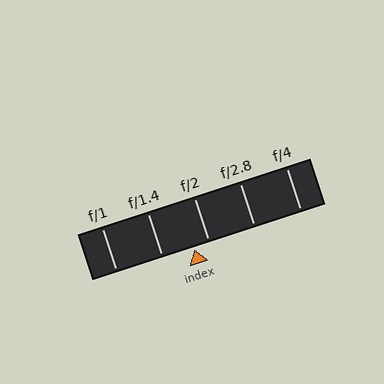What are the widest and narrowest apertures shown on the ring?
The widest aperture shown is f/1 and the narrowest is f/4.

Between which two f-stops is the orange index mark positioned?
The index mark is between f/1.4 and f/2.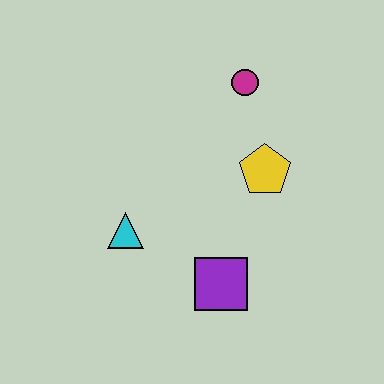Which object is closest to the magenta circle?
The yellow pentagon is closest to the magenta circle.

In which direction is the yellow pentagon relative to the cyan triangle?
The yellow pentagon is to the right of the cyan triangle.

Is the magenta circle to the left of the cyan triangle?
No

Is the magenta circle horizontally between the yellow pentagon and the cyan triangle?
Yes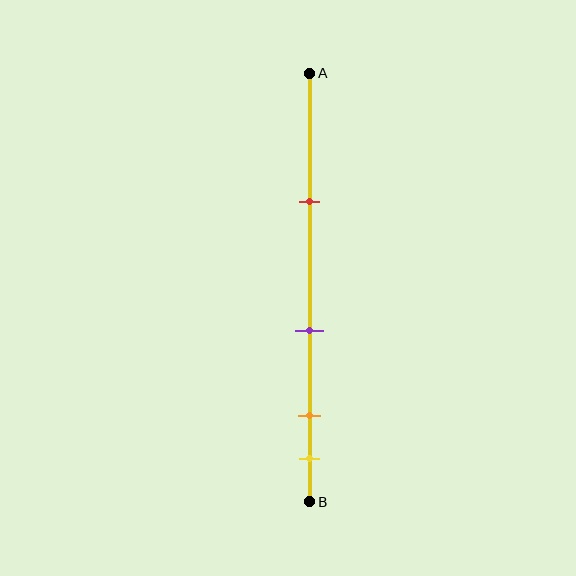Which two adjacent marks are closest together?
The orange and yellow marks are the closest adjacent pair.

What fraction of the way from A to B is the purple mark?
The purple mark is approximately 60% (0.6) of the way from A to B.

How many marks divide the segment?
There are 4 marks dividing the segment.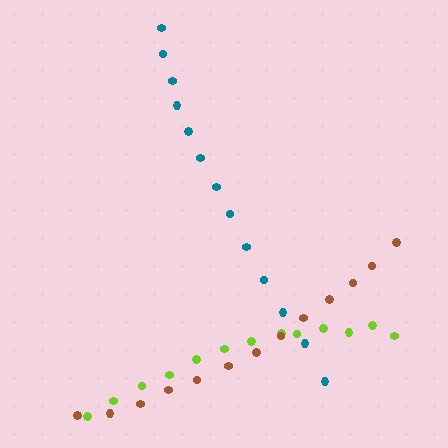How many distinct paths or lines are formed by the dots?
There are 3 distinct paths.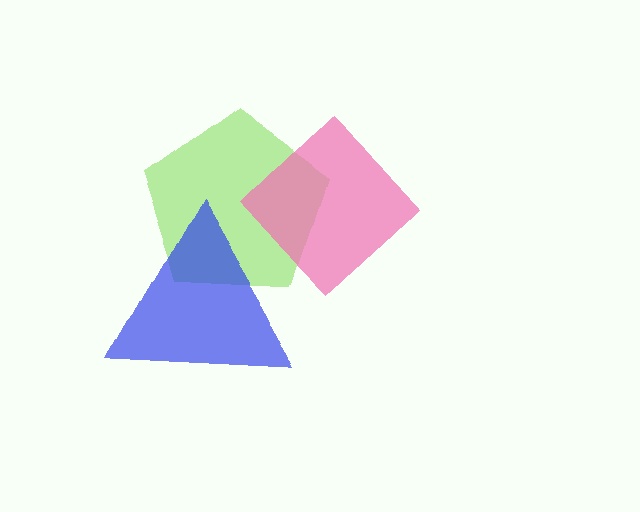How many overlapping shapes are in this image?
There are 3 overlapping shapes in the image.